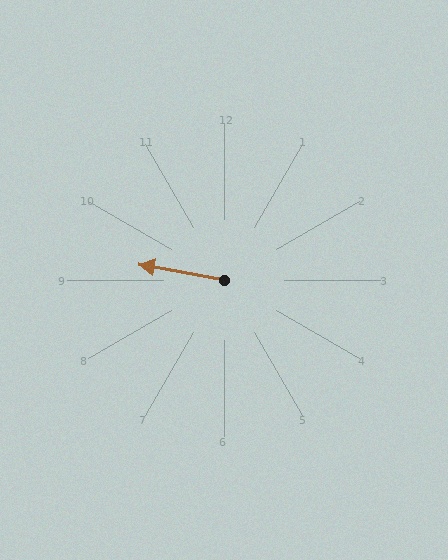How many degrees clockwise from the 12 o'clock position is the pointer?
Approximately 280 degrees.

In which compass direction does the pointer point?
West.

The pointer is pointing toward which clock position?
Roughly 9 o'clock.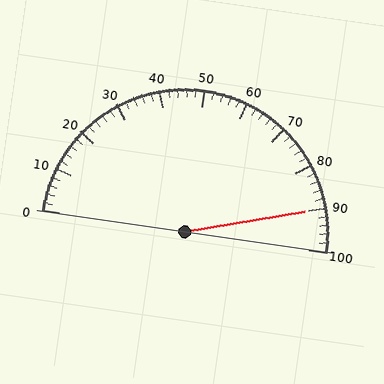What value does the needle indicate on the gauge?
The needle indicates approximately 90.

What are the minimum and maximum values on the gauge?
The gauge ranges from 0 to 100.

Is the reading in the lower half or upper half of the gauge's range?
The reading is in the upper half of the range (0 to 100).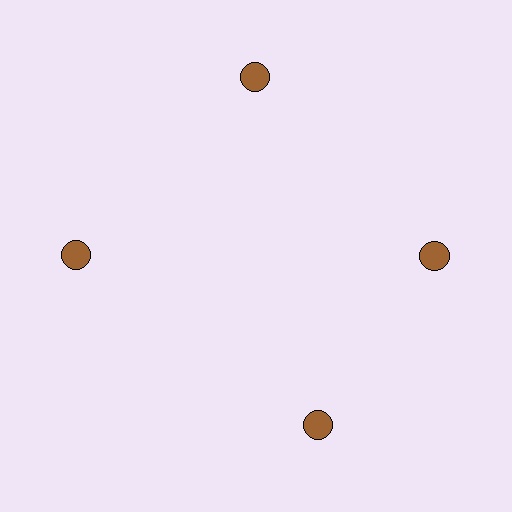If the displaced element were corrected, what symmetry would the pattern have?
It would have 4-fold rotational symmetry — the pattern would map onto itself every 90 degrees.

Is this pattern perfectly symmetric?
No. The 4 brown circles are arranged in a ring, but one element near the 6 o'clock position is rotated out of alignment along the ring, breaking the 4-fold rotational symmetry.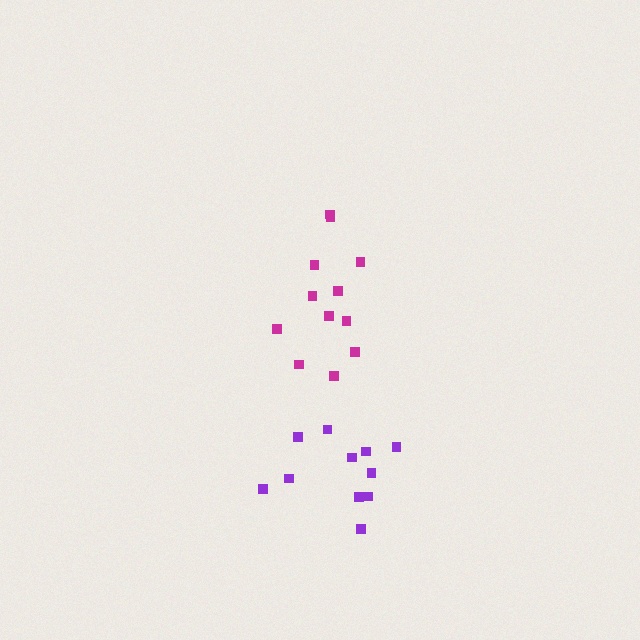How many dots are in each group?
Group 1: 11 dots, Group 2: 12 dots (23 total).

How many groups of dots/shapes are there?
There are 2 groups.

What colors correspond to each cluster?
The clusters are colored: purple, magenta.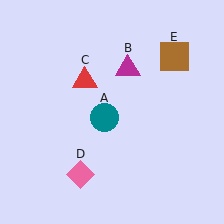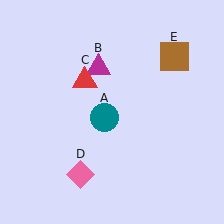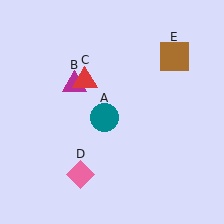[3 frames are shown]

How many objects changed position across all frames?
1 object changed position: magenta triangle (object B).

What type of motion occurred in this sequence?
The magenta triangle (object B) rotated counterclockwise around the center of the scene.